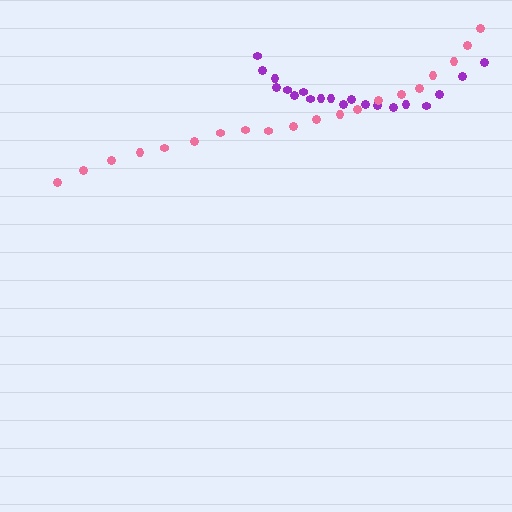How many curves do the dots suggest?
There are 2 distinct paths.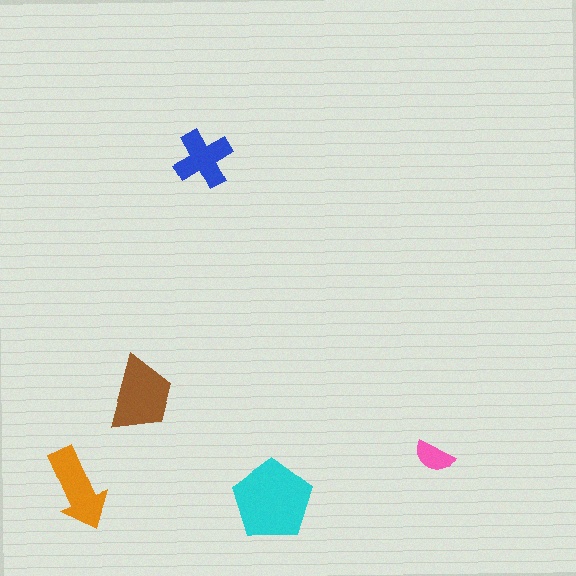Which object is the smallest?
The pink semicircle.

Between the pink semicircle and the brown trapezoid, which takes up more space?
The brown trapezoid.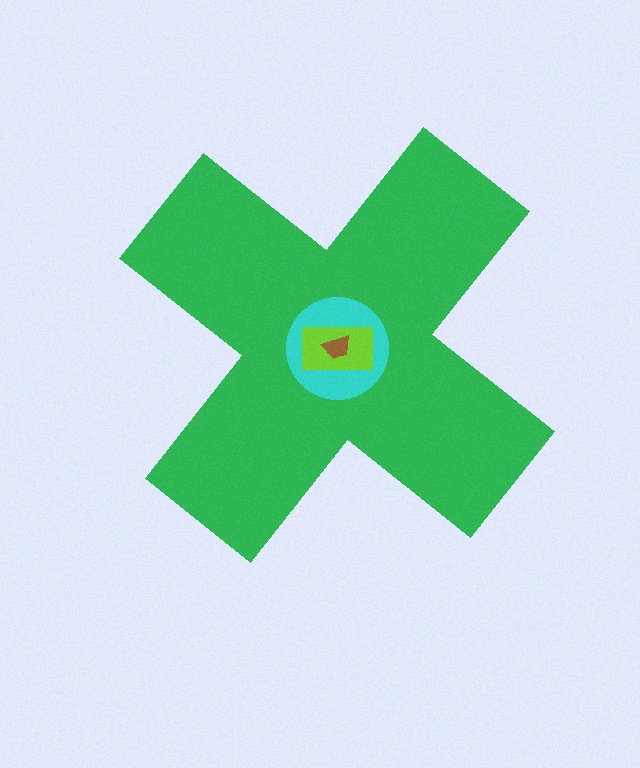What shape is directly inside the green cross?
The cyan circle.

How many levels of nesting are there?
4.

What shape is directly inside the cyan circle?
The lime rectangle.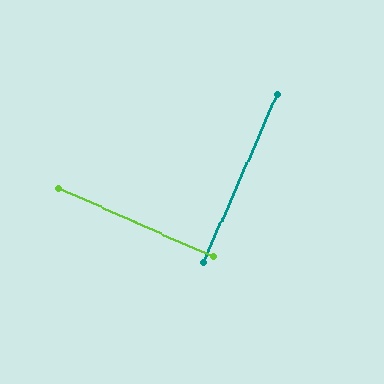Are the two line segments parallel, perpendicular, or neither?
Perpendicular — they meet at approximately 90°.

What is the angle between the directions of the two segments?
Approximately 90 degrees.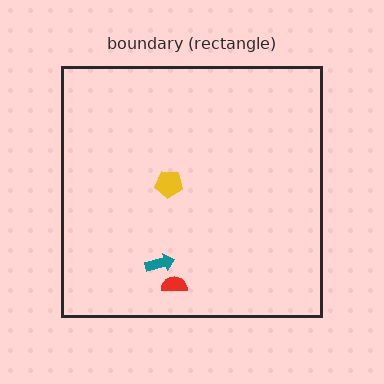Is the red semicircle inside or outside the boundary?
Inside.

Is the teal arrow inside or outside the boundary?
Inside.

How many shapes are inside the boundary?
3 inside, 0 outside.